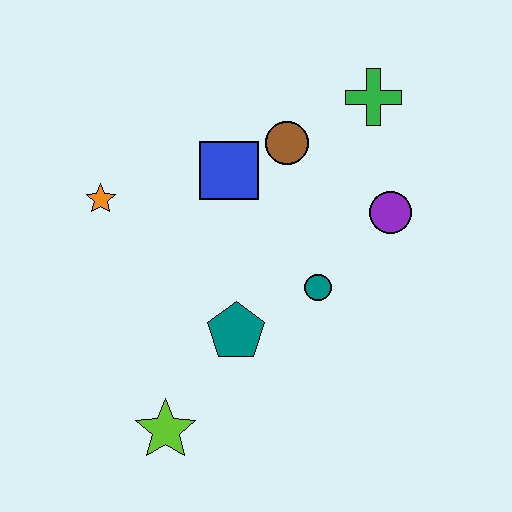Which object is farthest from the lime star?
The green cross is farthest from the lime star.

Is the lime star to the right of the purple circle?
No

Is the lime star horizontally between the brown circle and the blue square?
No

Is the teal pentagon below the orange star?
Yes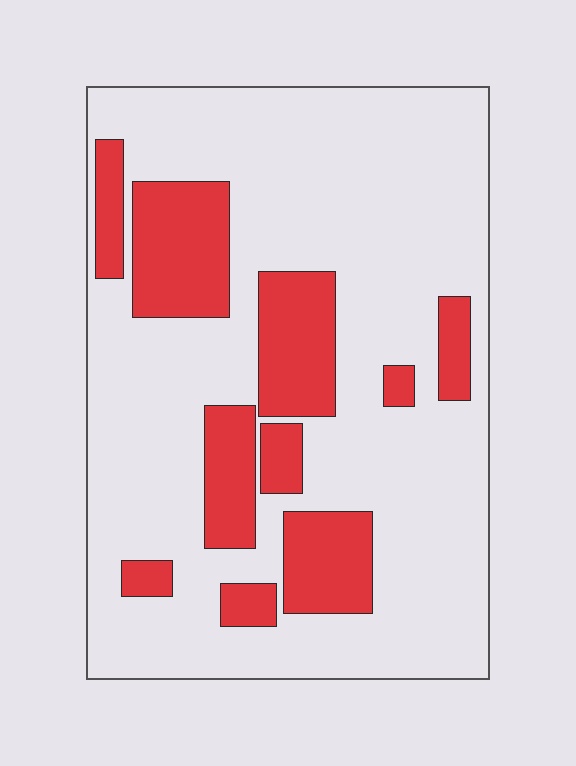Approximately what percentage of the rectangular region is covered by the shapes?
Approximately 25%.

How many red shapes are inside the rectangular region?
10.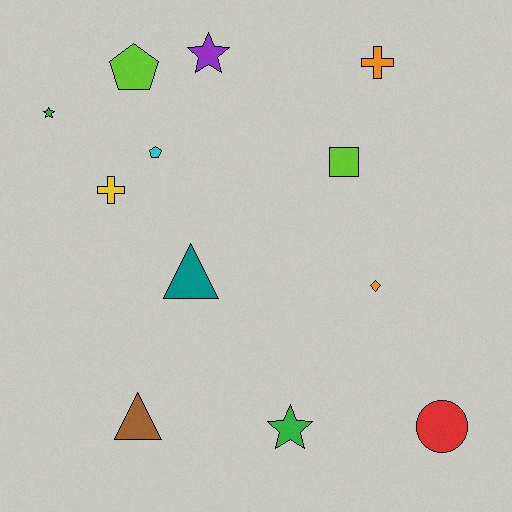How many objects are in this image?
There are 12 objects.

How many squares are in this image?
There is 1 square.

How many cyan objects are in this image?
There is 1 cyan object.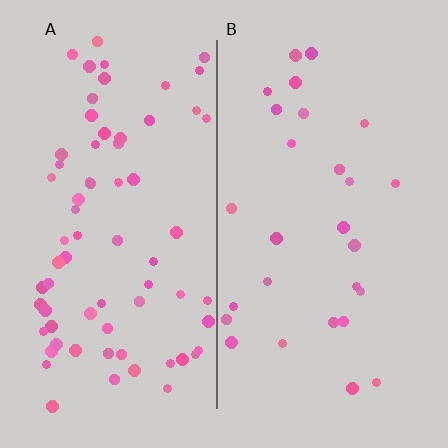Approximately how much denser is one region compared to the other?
Approximately 2.6× — region A over region B.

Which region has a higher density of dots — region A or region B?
A (the left).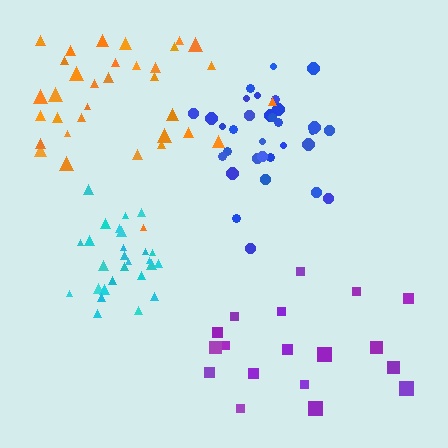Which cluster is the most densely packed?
Cyan.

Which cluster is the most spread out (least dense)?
Purple.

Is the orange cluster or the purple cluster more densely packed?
Orange.